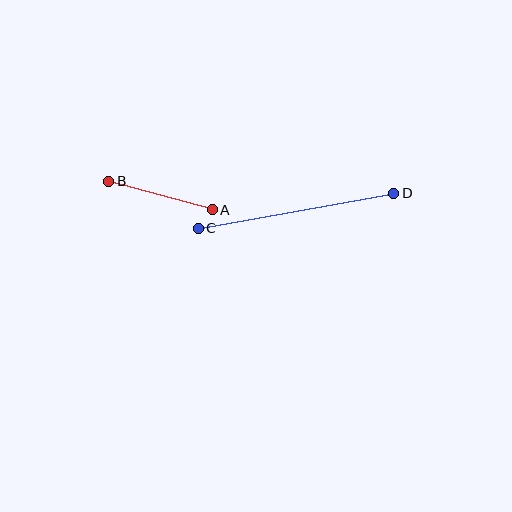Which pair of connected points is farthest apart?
Points C and D are farthest apart.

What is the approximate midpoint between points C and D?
The midpoint is at approximately (296, 211) pixels.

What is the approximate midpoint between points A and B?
The midpoint is at approximately (161, 196) pixels.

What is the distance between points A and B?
The distance is approximately 107 pixels.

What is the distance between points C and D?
The distance is approximately 198 pixels.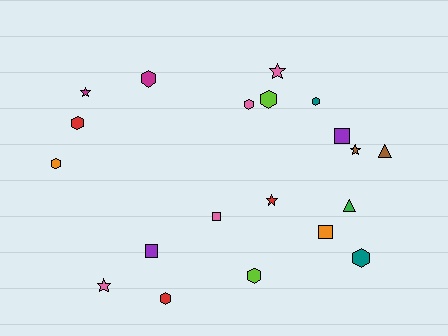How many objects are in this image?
There are 20 objects.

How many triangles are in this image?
There are 2 triangles.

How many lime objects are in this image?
There are 2 lime objects.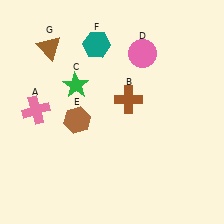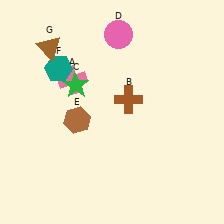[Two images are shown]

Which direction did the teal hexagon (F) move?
The teal hexagon (F) moved left.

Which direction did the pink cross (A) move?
The pink cross (A) moved right.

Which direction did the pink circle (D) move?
The pink circle (D) moved left.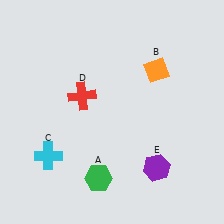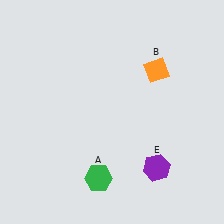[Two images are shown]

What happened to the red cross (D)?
The red cross (D) was removed in Image 2. It was in the top-left area of Image 1.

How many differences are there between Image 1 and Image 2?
There are 2 differences between the two images.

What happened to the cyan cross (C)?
The cyan cross (C) was removed in Image 2. It was in the bottom-left area of Image 1.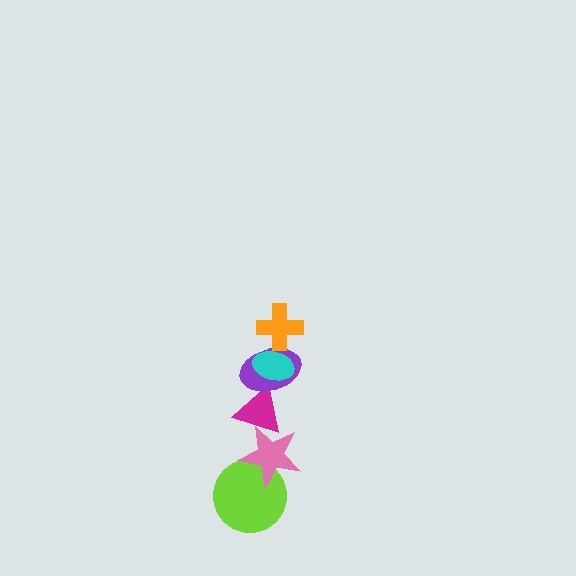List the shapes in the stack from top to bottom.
From top to bottom: the orange cross, the cyan ellipse, the purple ellipse, the magenta triangle, the pink star, the lime circle.